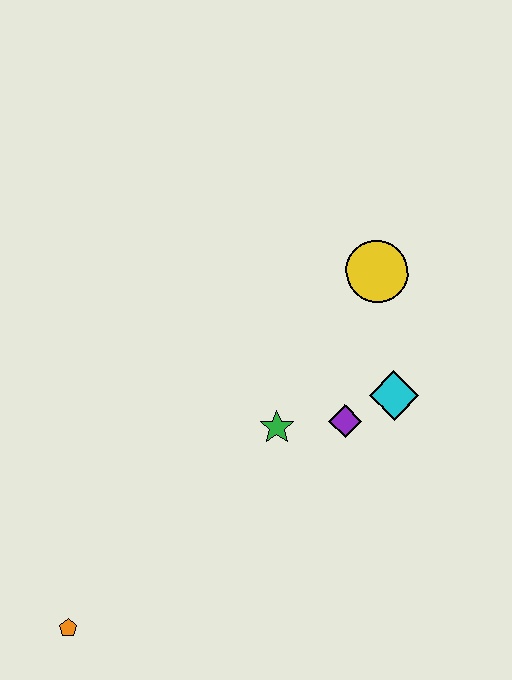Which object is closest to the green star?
The purple diamond is closest to the green star.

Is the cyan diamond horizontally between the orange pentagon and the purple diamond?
No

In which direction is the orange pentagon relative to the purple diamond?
The orange pentagon is to the left of the purple diamond.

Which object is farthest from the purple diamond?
The orange pentagon is farthest from the purple diamond.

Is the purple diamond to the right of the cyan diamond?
No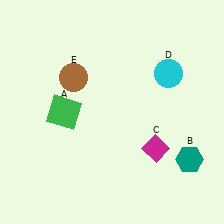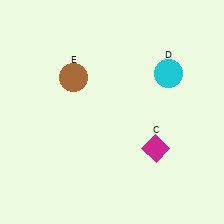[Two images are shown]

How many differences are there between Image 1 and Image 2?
There are 2 differences between the two images.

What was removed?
The green square (A), the teal hexagon (B) were removed in Image 2.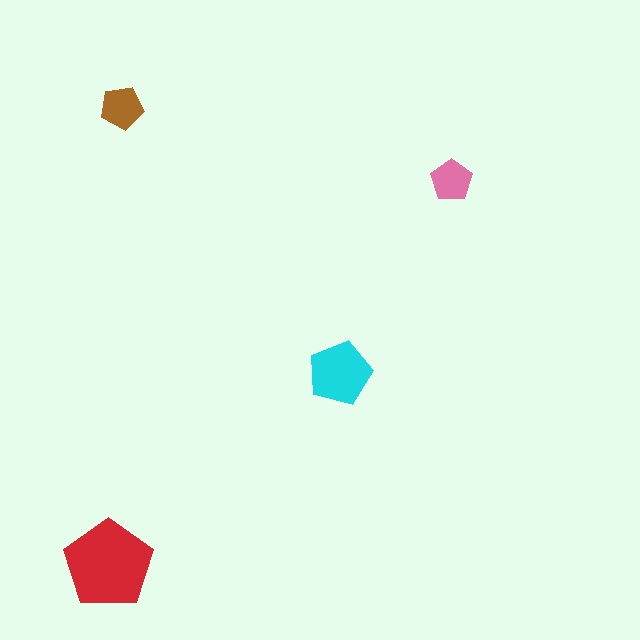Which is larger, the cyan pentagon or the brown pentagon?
The cyan one.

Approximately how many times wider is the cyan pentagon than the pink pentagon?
About 1.5 times wider.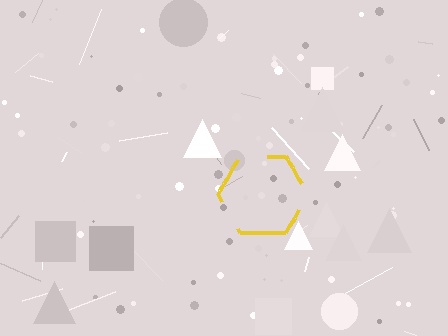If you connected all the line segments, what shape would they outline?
They would outline a hexagon.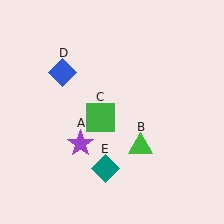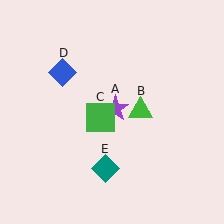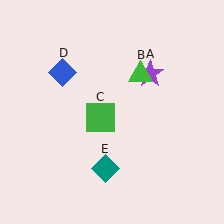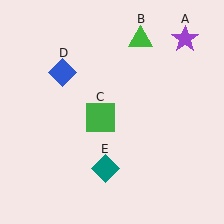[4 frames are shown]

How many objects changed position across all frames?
2 objects changed position: purple star (object A), green triangle (object B).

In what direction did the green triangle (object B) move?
The green triangle (object B) moved up.